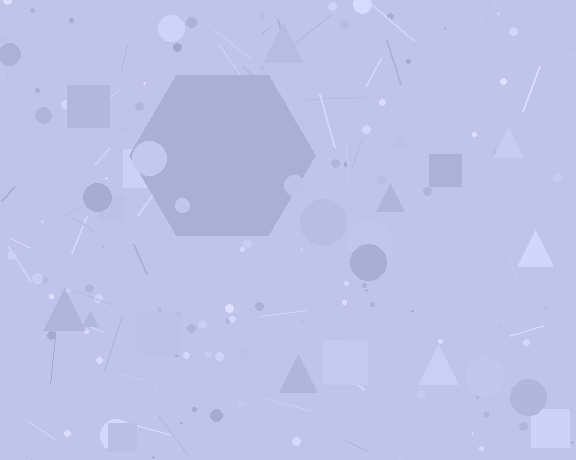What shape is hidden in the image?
A hexagon is hidden in the image.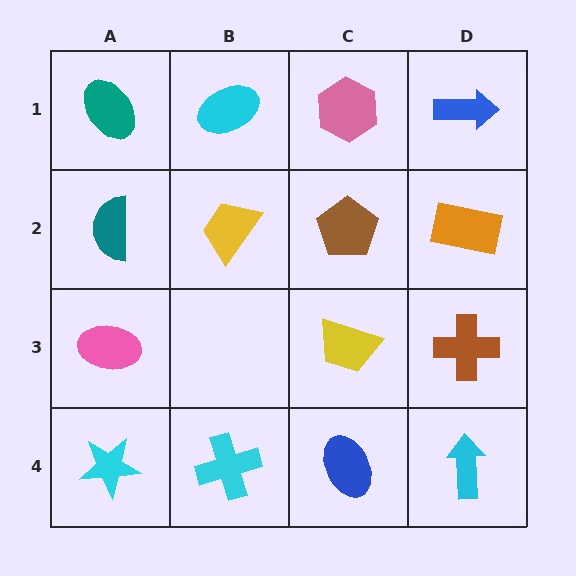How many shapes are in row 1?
4 shapes.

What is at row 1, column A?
A teal ellipse.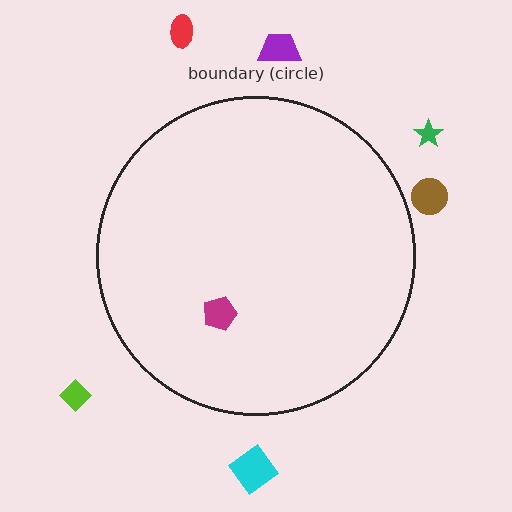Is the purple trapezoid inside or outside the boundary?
Outside.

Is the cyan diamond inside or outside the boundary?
Outside.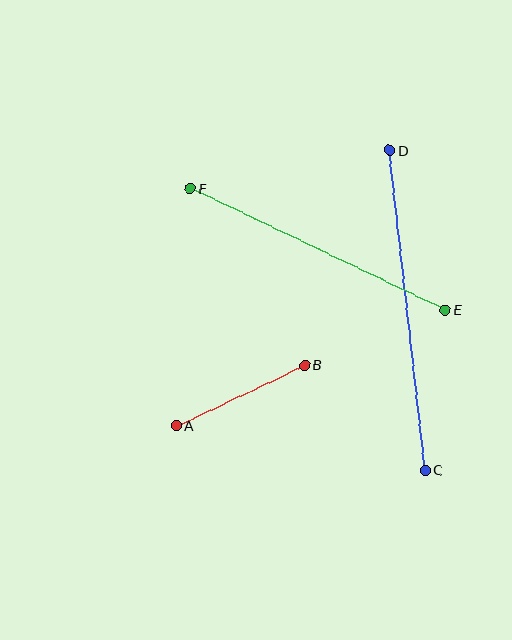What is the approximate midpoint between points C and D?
The midpoint is at approximately (407, 310) pixels.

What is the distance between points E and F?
The distance is approximately 283 pixels.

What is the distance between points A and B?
The distance is approximately 142 pixels.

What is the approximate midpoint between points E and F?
The midpoint is at approximately (318, 249) pixels.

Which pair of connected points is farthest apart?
Points C and D are farthest apart.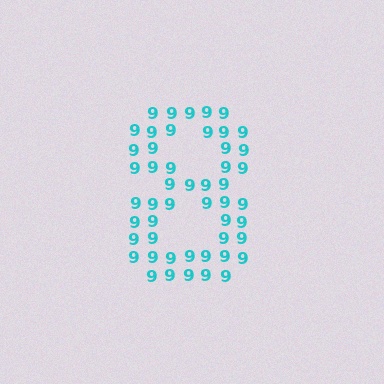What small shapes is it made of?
It is made of small digit 9's.